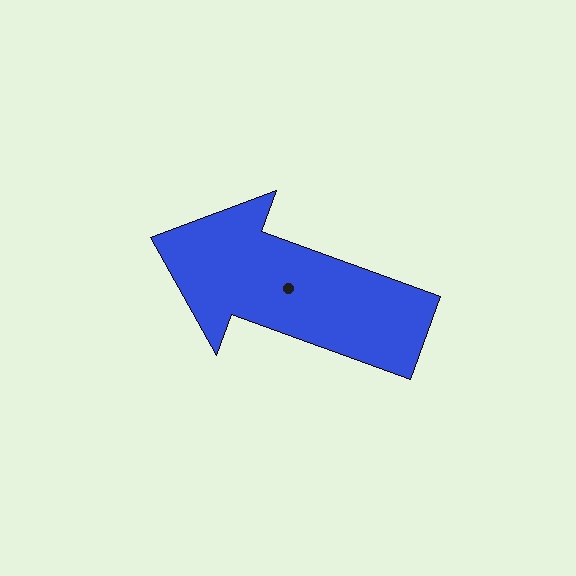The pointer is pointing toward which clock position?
Roughly 10 o'clock.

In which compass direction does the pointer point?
West.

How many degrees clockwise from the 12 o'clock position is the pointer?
Approximately 290 degrees.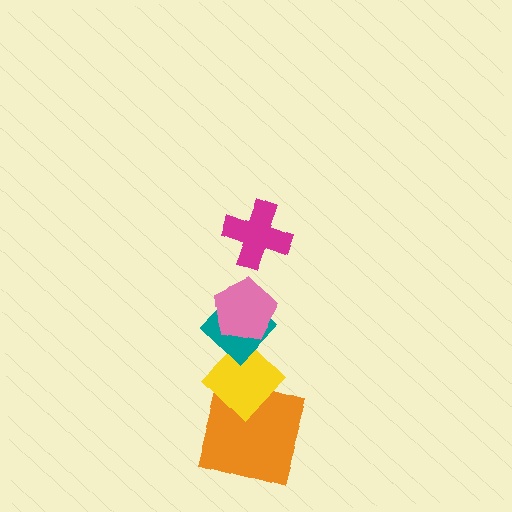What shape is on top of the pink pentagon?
The magenta cross is on top of the pink pentagon.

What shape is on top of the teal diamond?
The pink pentagon is on top of the teal diamond.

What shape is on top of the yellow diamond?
The teal diamond is on top of the yellow diamond.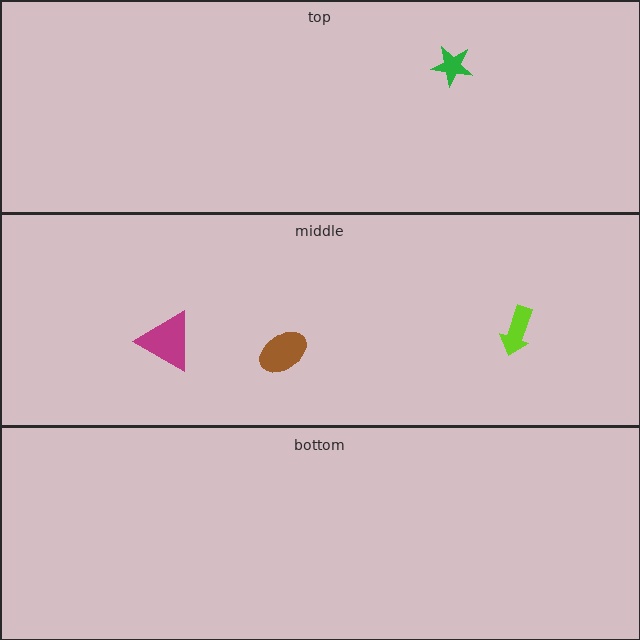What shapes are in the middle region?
The brown ellipse, the magenta triangle, the lime arrow.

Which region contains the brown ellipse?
The middle region.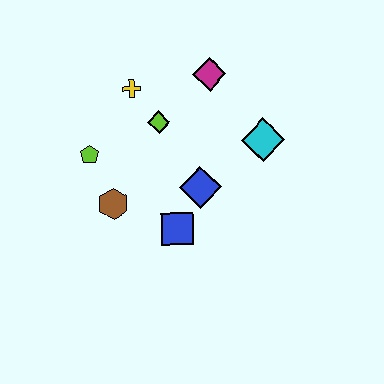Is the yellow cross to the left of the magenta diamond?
Yes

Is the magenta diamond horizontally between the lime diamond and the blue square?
No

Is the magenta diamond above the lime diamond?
Yes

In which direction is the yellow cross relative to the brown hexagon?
The yellow cross is above the brown hexagon.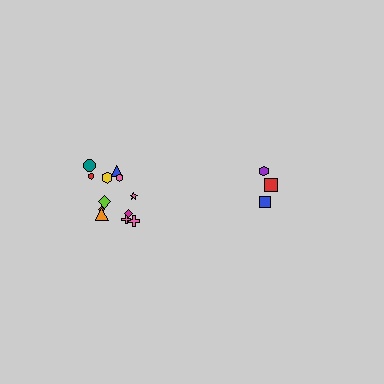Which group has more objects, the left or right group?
The left group.